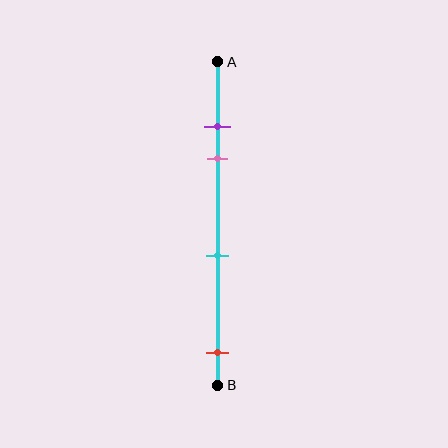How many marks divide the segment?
There are 4 marks dividing the segment.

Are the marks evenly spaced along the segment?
No, the marks are not evenly spaced.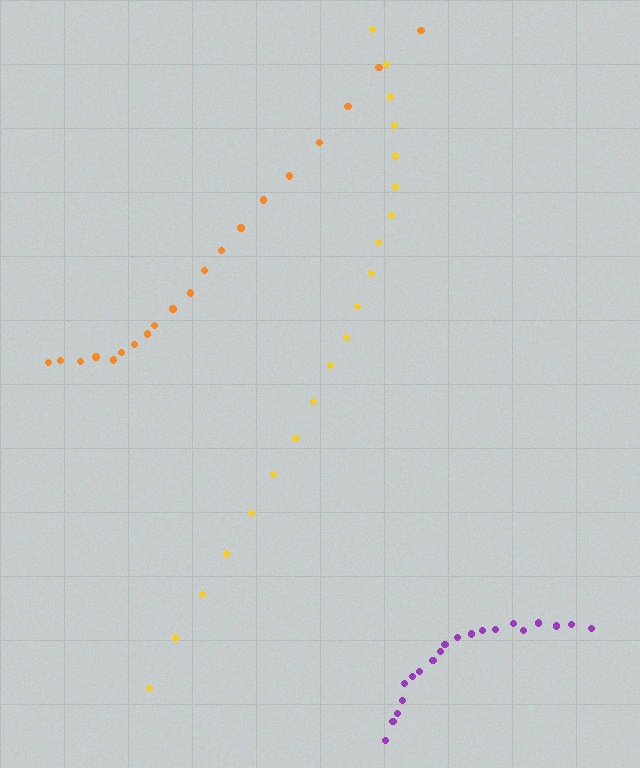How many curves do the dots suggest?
There are 3 distinct paths.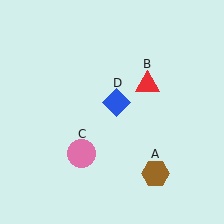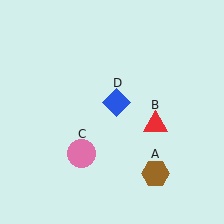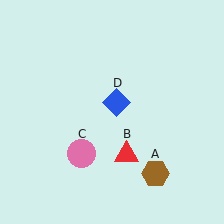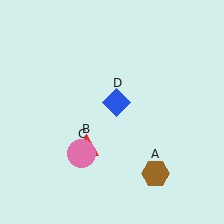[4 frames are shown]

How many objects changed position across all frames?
1 object changed position: red triangle (object B).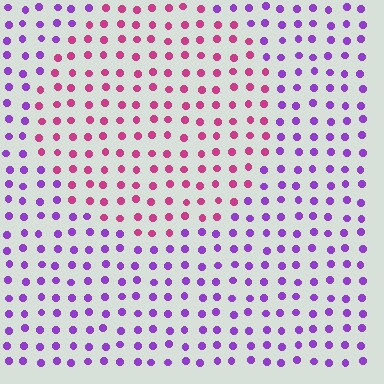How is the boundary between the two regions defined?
The boundary is defined purely by a slight shift in hue (about 52 degrees). Spacing, size, and orientation are identical on both sides.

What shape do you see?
I see a circle.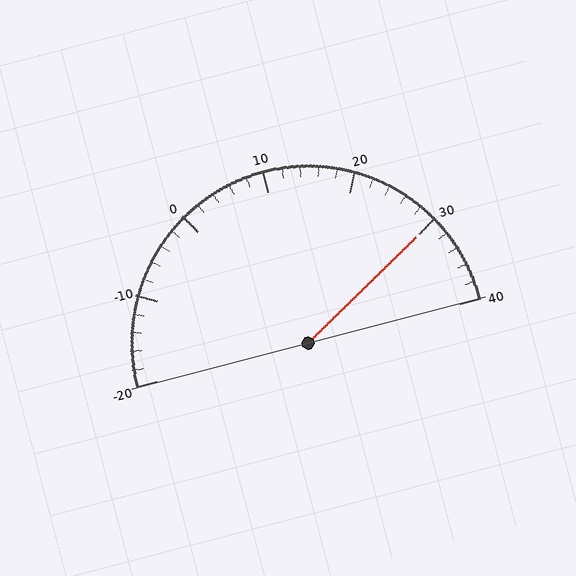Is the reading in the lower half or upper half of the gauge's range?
The reading is in the upper half of the range (-20 to 40).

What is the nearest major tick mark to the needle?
The nearest major tick mark is 30.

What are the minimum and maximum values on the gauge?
The gauge ranges from -20 to 40.